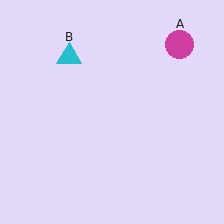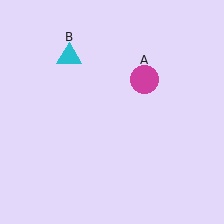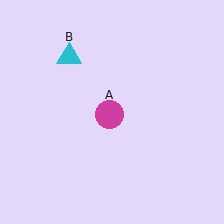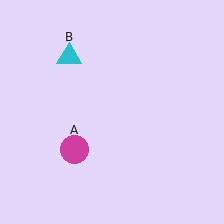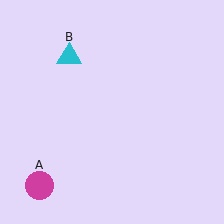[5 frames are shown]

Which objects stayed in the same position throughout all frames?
Cyan triangle (object B) remained stationary.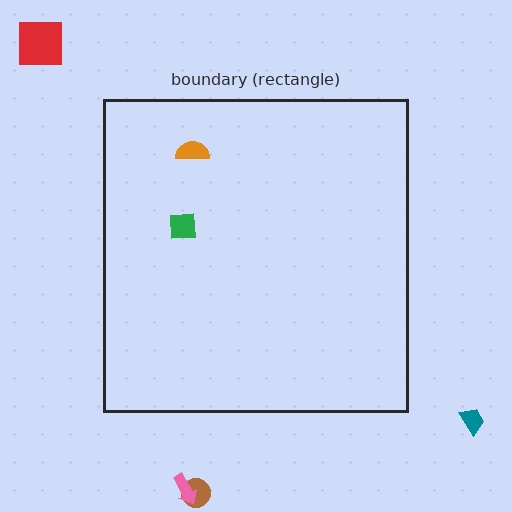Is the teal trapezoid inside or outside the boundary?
Outside.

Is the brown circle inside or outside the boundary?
Outside.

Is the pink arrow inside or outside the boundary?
Outside.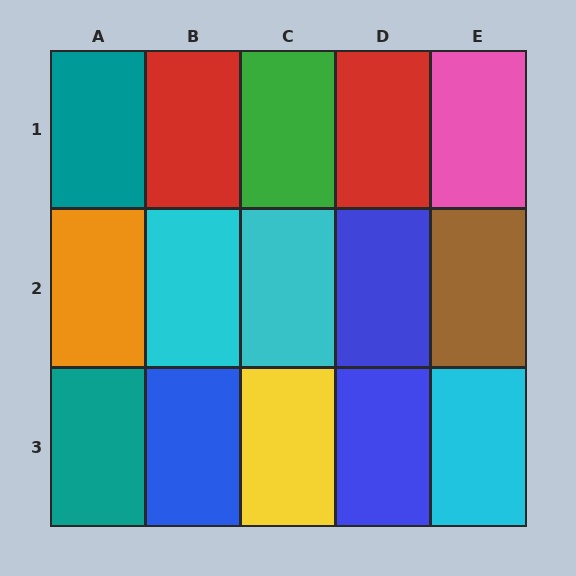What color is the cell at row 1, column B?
Red.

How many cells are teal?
2 cells are teal.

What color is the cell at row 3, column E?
Cyan.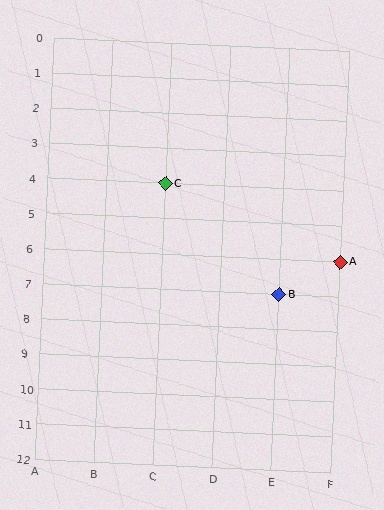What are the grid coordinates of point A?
Point A is at grid coordinates (F, 6).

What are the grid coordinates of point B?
Point B is at grid coordinates (E, 7).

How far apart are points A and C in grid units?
Points A and C are 3 columns and 2 rows apart (about 3.6 grid units diagonally).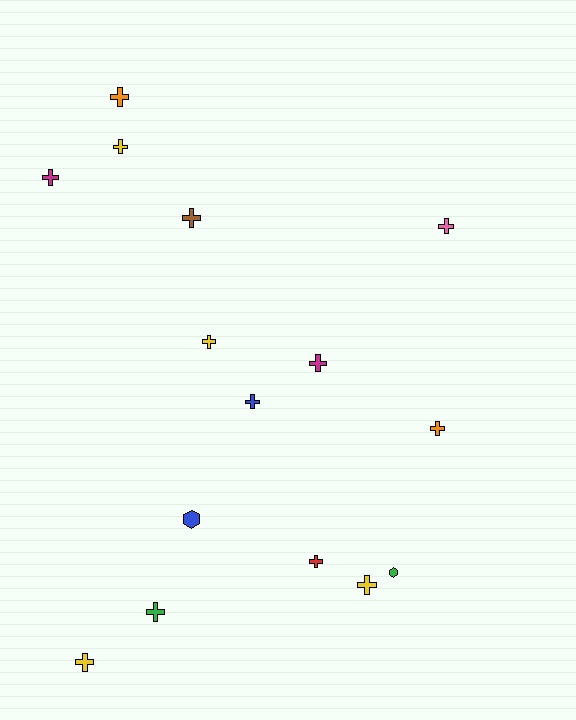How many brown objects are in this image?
There is 1 brown object.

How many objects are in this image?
There are 15 objects.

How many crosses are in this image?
There are 13 crosses.